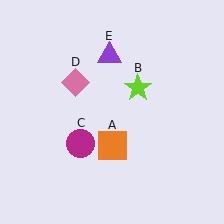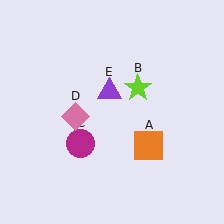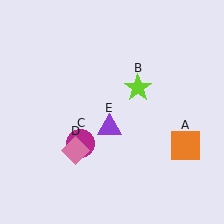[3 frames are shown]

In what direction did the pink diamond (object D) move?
The pink diamond (object D) moved down.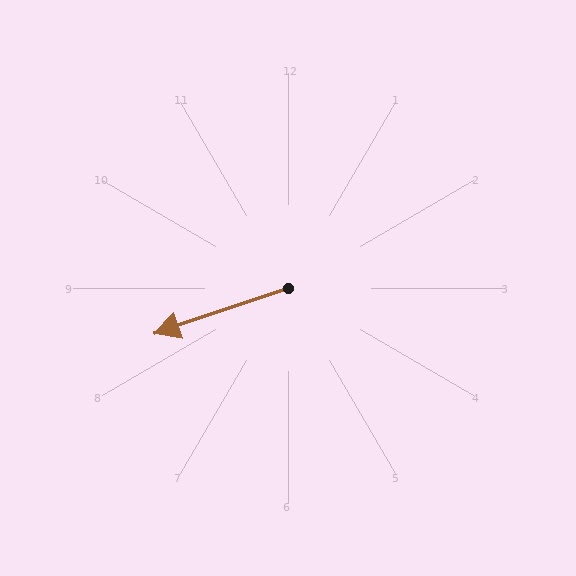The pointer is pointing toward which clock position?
Roughly 8 o'clock.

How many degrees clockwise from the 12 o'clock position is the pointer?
Approximately 251 degrees.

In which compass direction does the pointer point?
West.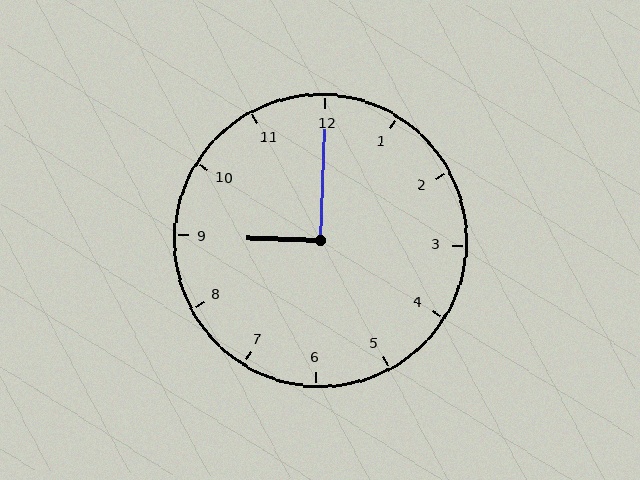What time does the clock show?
9:00.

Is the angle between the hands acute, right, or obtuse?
It is right.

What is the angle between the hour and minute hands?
Approximately 90 degrees.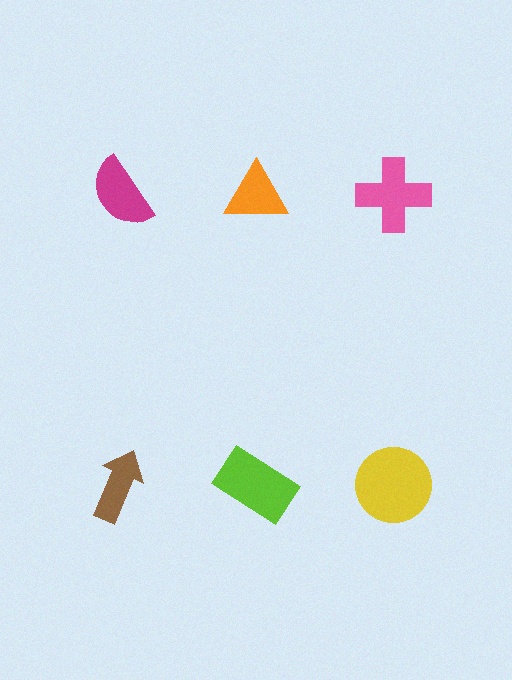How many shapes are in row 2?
3 shapes.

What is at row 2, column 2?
A lime rectangle.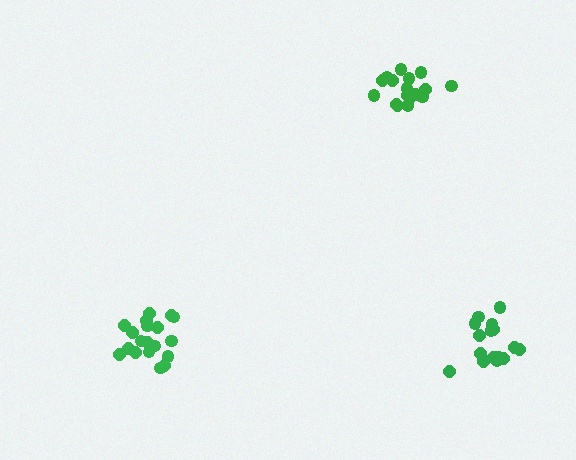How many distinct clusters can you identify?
There are 3 distinct clusters.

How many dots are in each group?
Group 1: 16 dots, Group 2: 20 dots, Group 3: 17 dots (53 total).